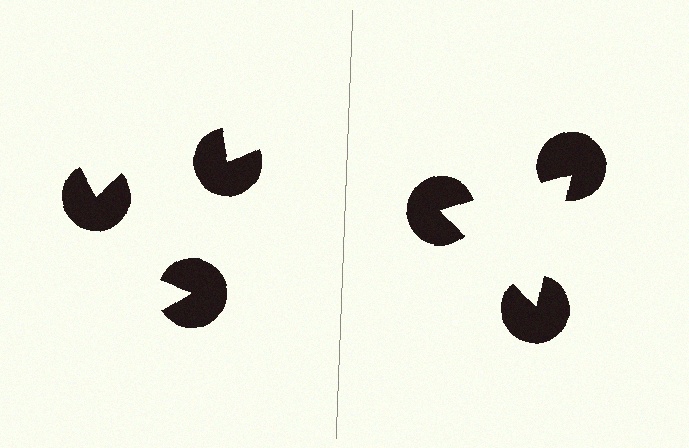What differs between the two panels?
The pac-man discs are positioned identically on both sides; only the wedge orientations differ. On the right they align to a triangle; on the left they are misaligned.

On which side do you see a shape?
An illusory triangle appears on the right side. On the left side the wedge cuts are rotated, so no coherent shape forms.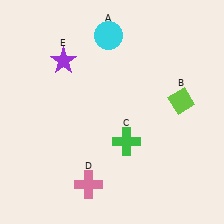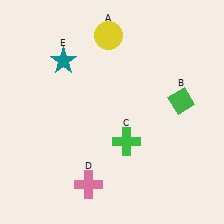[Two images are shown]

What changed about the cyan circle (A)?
In Image 1, A is cyan. In Image 2, it changed to yellow.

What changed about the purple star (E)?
In Image 1, E is purple. In Image 2, it changed to teal.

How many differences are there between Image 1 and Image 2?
There are 3 differences between the two images.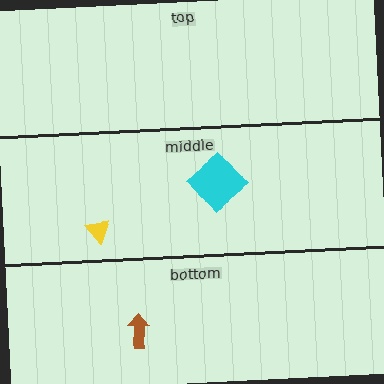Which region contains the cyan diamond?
The middle region.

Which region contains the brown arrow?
The bottom region.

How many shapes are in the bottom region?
1.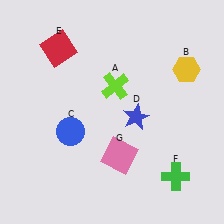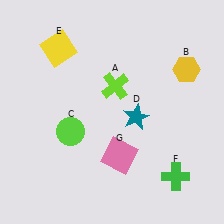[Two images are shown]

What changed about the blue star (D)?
In Image 1, D is blue. In Image 2, it changed to teal.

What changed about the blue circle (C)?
In Image 1, C is blue. In Image 2, it changed to lime.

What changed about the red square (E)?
In Image 1, E is red. In Image 2, it changed to yellow.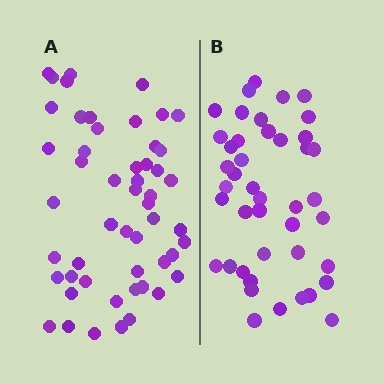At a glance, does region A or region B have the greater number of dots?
Region A (the left region) has more dots.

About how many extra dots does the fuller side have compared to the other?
Region A has roughly 8 or so more dots than region B.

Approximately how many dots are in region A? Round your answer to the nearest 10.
About 50 dots. (The exact count is 52, which rounds to 50.)